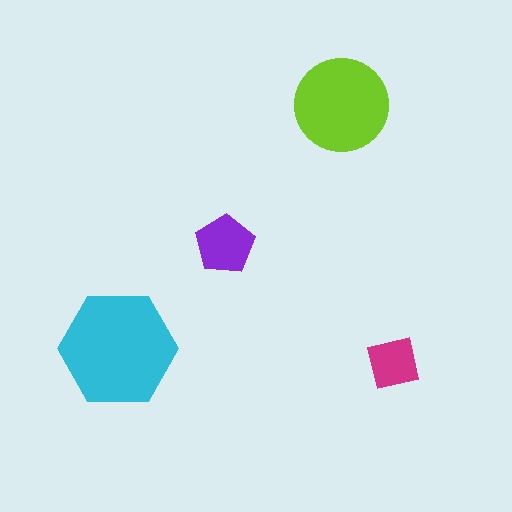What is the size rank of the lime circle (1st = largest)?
2nd.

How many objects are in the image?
There are 4 objects in the image.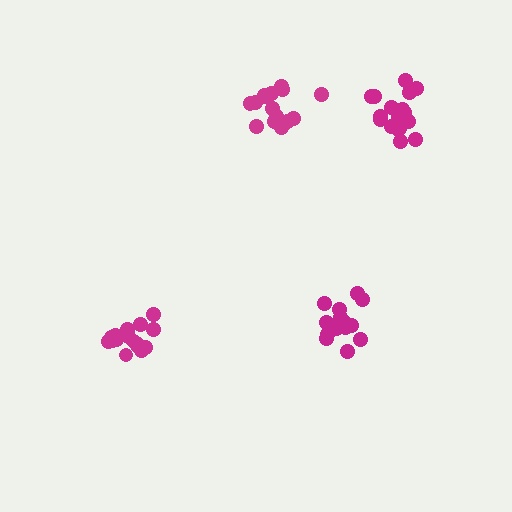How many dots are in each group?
Group 1: 14 dots, Group 2: 19 dots, Group 3: 15 dots, Group 4: 16 dots (64 total).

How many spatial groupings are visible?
There are 4 spatial groupings.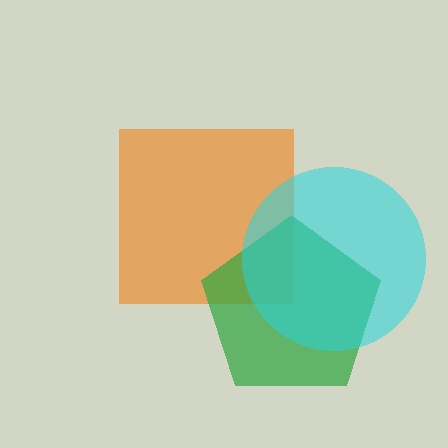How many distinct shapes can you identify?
There are 3 distinct shapes: an orange square, a green pentagon, a cyan circle.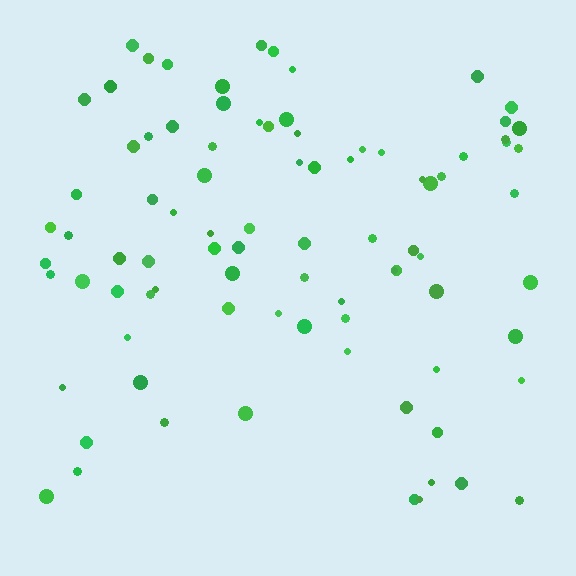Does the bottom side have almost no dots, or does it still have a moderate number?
Still a moderate number, just noticeably fewer than the top.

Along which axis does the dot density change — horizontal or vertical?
Vertical.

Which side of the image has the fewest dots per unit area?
The bottom.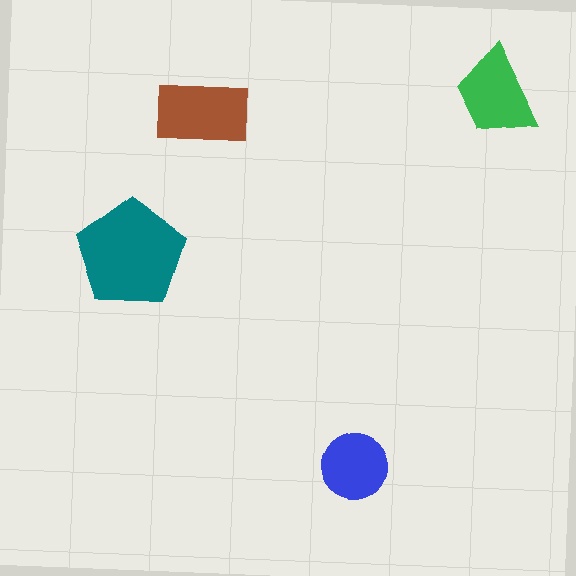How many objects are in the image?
There are 4 objects in the image.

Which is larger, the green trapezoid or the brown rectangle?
The brown rectangle.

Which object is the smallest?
The blue circle.